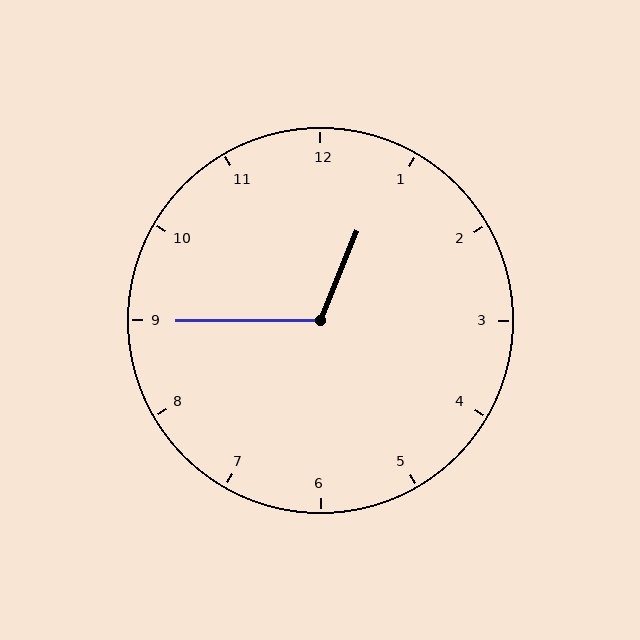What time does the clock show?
12:45.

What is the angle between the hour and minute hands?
Approximately 112 degrees.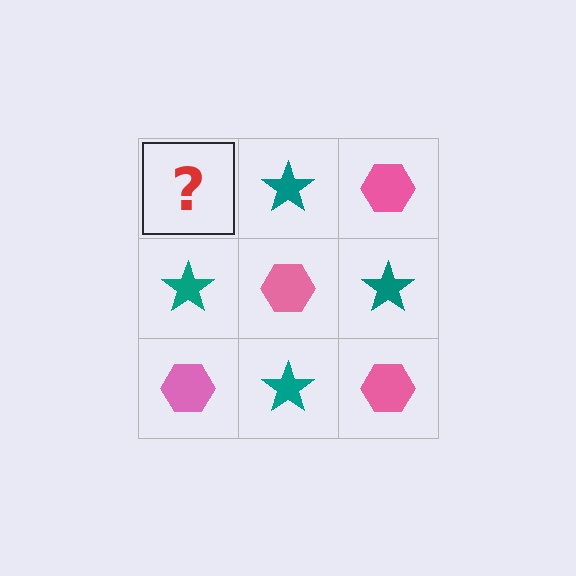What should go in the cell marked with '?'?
The missing cell should contain a pink hexagon.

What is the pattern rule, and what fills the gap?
The rule is that it alternates pink hexagon and teal star in a checkerboard pattern. The gap should be filled with a pink hexagon.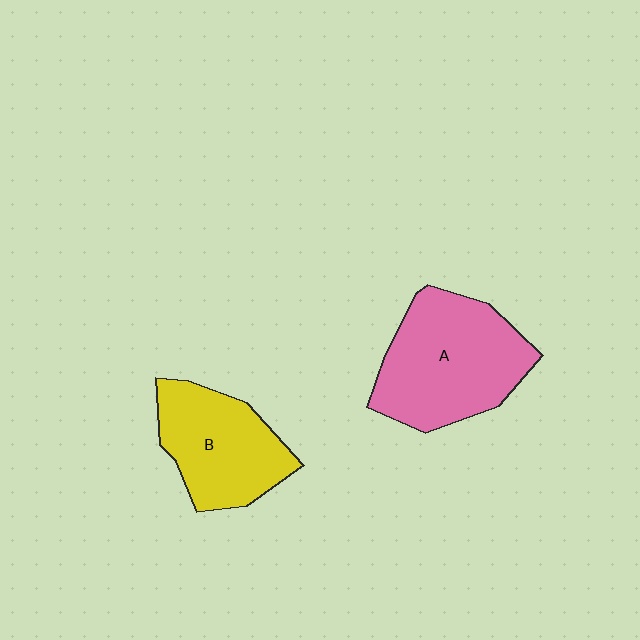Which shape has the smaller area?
Shape B (yellow).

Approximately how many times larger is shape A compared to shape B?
Approximately 1.3 times.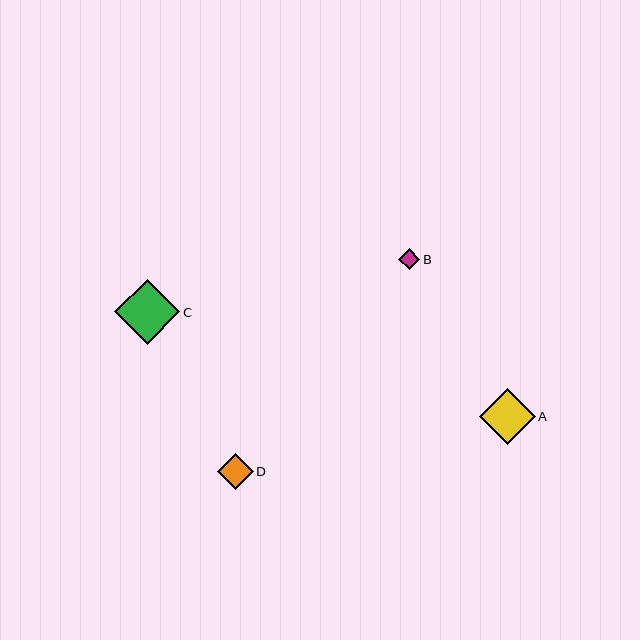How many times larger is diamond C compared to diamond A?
Diamond C is approximately 1.2 times the size of diamond A.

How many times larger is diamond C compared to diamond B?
Diamond C is approximately 3.1 times the size of diamond B.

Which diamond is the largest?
Diamond C is the largest with a size of approximately 65 pixels.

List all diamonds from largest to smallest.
From largest to smallest: C, A, D, B.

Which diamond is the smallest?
Diamond B is the smallest with a size of approximately 21 pixels.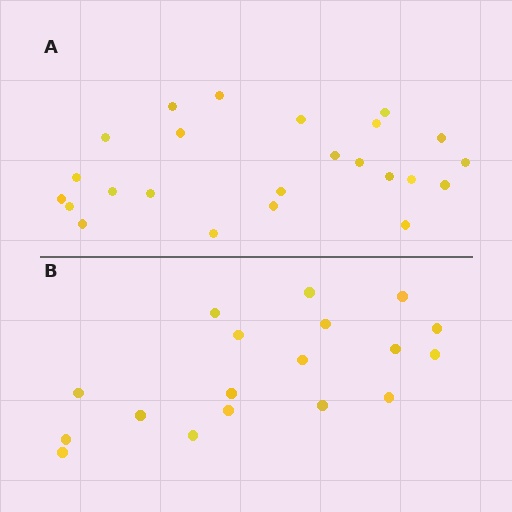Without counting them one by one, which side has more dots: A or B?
Region A (the top region) has more dots.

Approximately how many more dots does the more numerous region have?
Region A has about 6 more dots than region B.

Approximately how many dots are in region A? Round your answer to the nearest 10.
About 20 dots. (The exact count is 24, which rounds to 20.)